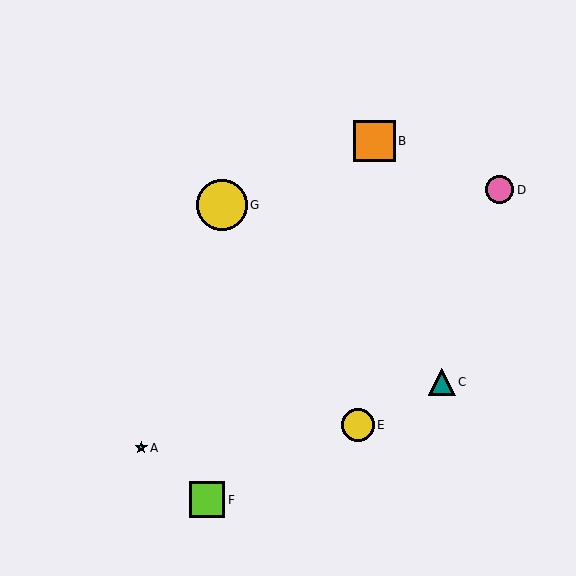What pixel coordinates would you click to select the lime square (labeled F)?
Click at (207, 500) to select the lime square F.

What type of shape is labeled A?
Shape A is a cyan star.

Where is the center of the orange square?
The center of the orange square is at (374, 141).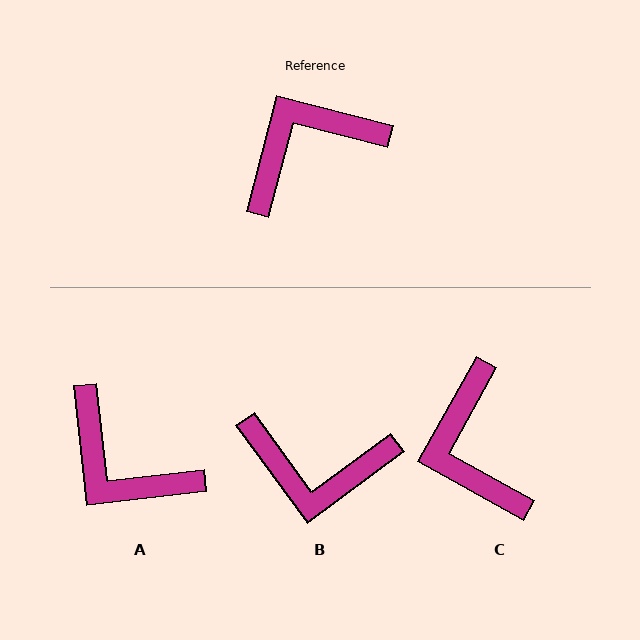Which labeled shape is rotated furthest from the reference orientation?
B, about 141 degrees away.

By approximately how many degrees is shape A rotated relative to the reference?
Approximately 111 degrees counter-clockwise.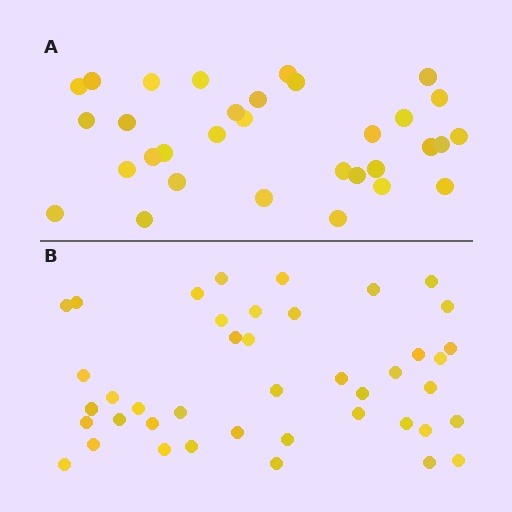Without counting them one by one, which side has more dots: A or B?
Region B (the bottom region) has more dots.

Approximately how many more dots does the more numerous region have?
Region B has roughly 10 or so more dots than region A.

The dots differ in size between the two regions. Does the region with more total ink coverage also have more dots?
No. Region A has more total ink coverage because its dots are larger, but region B actually contains more individual dots. Total area can be misleading — the number of items is what matters here.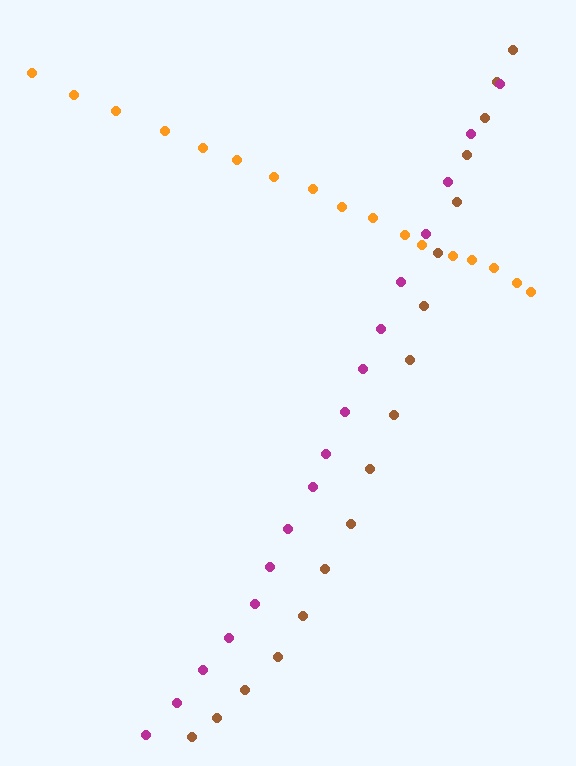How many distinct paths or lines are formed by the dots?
There are 3 distinct paths.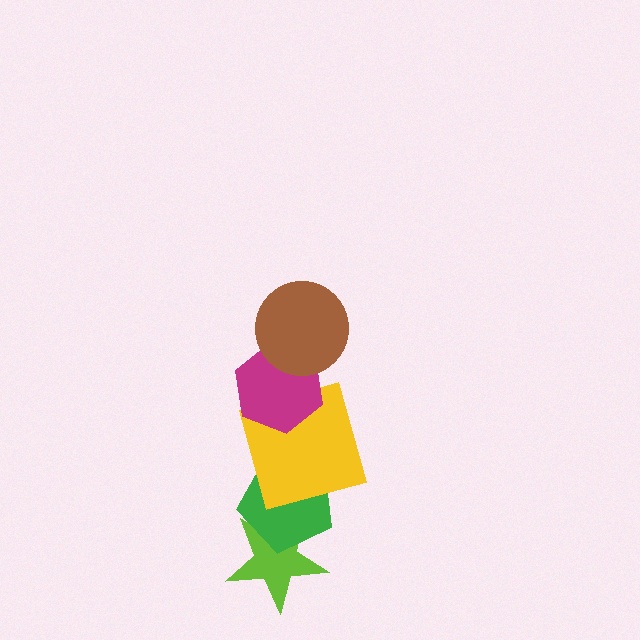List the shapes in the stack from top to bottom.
From top to bottom: the brown circle, the magenta hexagon, the yellow square, the green pentagon, the lime star.